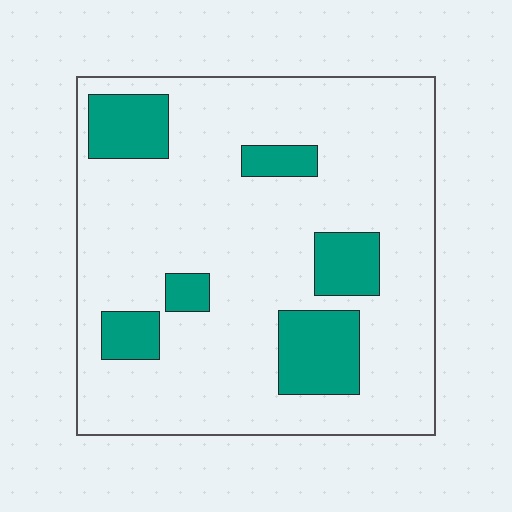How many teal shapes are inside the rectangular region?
6.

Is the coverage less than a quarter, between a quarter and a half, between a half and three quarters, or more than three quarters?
Less than a quarter.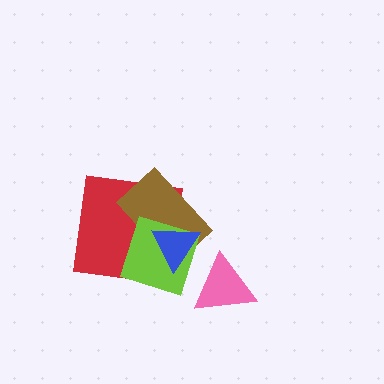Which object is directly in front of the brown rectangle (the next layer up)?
The lime diamond is directly in front of the brown rectangle.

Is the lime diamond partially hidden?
Yes, it is partially covered by another shape.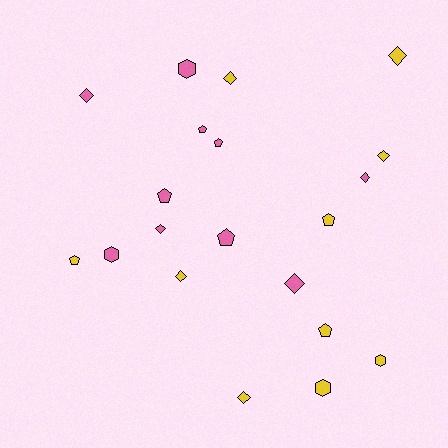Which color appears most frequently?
Yellow, with 10 objects.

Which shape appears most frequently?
Diamond, with 9 objects.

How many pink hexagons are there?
There are 2 pink hexagons.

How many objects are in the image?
There are 20 objects.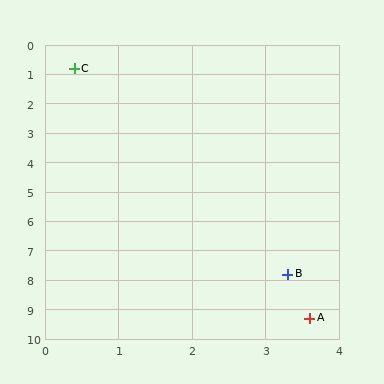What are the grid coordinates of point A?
Point A is at approximately (3.6, 9.3).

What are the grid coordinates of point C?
Point C is at approximately (0.4, 0.8).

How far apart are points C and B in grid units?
Points C and B are about 7.6 grid units apart.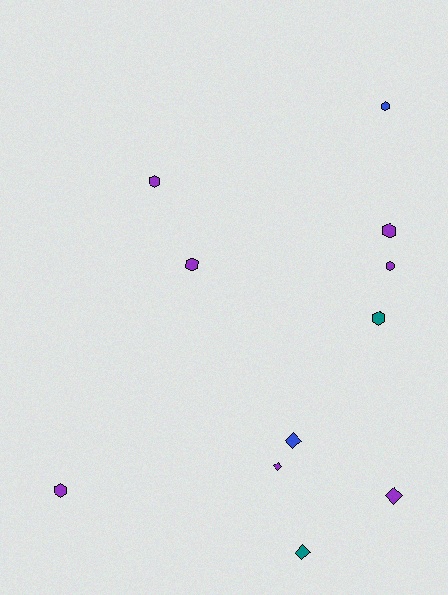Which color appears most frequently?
Purple, with 7 objects.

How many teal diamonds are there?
There is 1 teal diamond.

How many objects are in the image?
There are 11 objects.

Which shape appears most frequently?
Hexagon, with 7 objects.